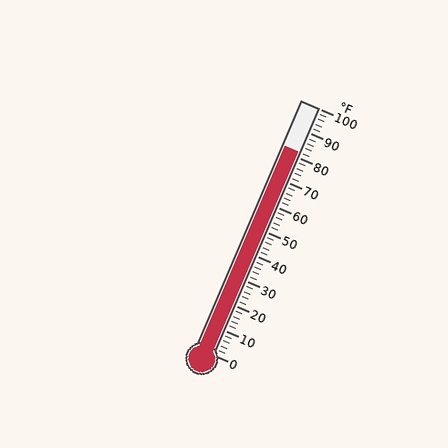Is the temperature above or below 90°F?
The temperature is below 90°F.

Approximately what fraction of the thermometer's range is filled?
The thermometer is filled to approximately 80% of its range.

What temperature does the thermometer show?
The thermometer shows approximately 82°F.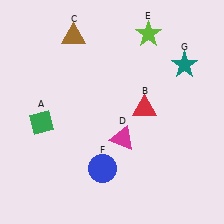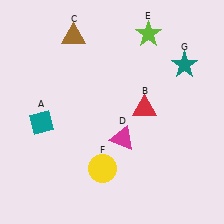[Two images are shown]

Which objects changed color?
A changed from green to teal. F changed from blue to yellow.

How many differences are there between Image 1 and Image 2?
There are 2 differences between the two images.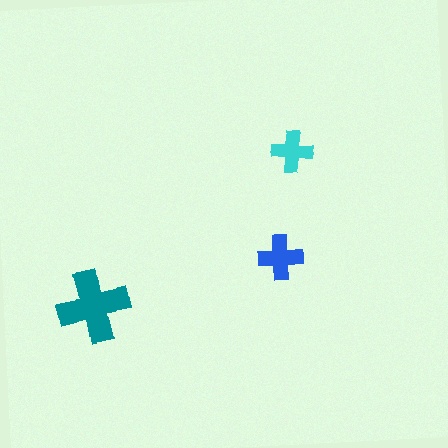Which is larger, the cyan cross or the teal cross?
The teal one.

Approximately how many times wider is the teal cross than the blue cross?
About 1.5 times wider.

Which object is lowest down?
The teal cross is bottommost.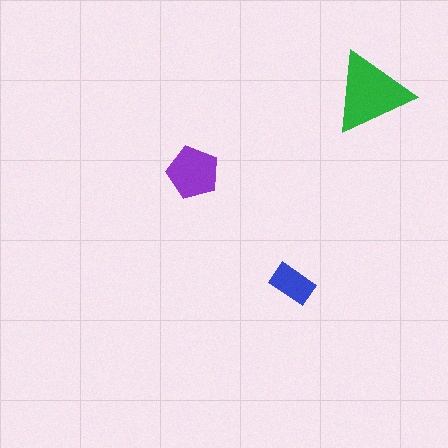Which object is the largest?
The green triangle.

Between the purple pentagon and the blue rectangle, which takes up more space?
The purple pentagon.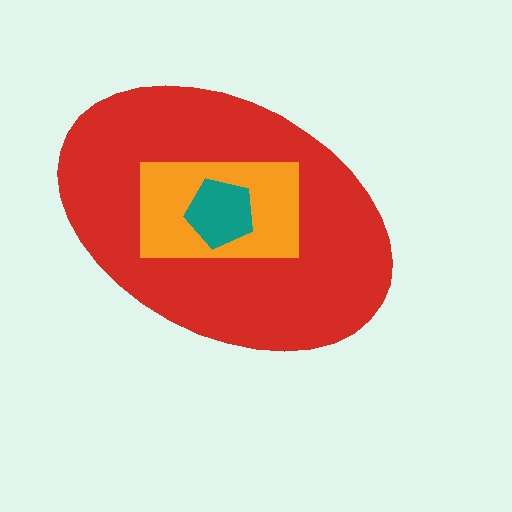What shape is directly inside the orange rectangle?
The teal pentagon.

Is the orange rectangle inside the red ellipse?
Yes.